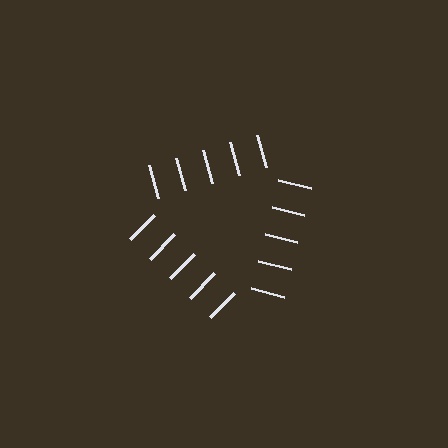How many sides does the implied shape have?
3 sides — the line-ends trace a triangle.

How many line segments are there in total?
15 — 5 along each of the 3 edges.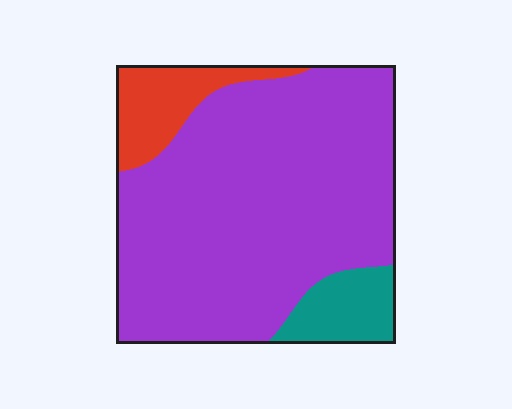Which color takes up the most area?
Purple, at roughly 80%.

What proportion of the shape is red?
Red covers about 10% of the shape.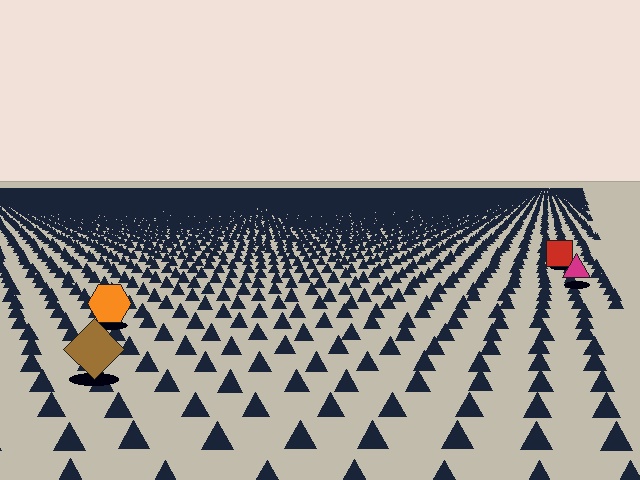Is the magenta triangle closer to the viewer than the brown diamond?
No. The brown diamond is closer — you can tell from the texture gradient: the ground texture is coarser near it.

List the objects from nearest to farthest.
From nearest to farthest: the brown diamond, the orange hexagon, the magenta triangle, the red square.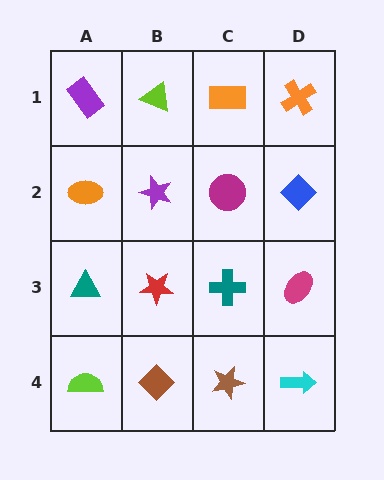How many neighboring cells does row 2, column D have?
3.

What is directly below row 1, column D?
A blue diamond.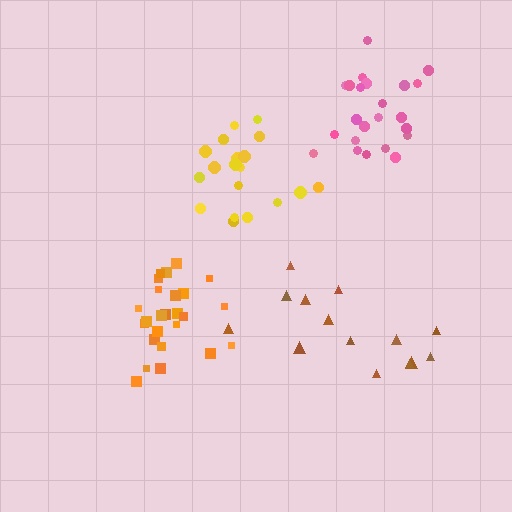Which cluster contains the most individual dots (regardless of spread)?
Orange (25).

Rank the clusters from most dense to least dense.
pink, orange, yellow, brown.